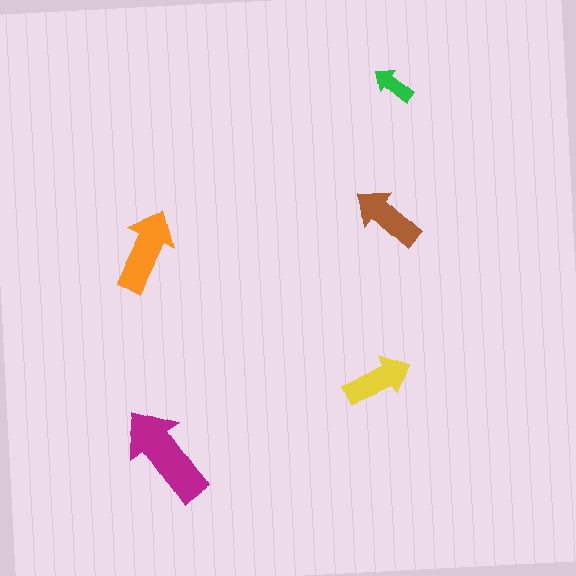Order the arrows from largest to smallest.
the magenta one, the orange one, the brown one, the yellow one, the green one.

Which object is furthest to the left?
The orange arrow is leftmost.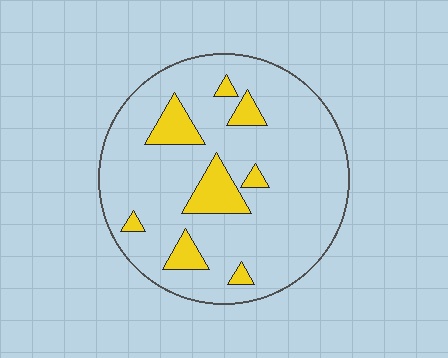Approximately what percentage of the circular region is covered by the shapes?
Approximately 15%.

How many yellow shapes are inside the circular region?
8.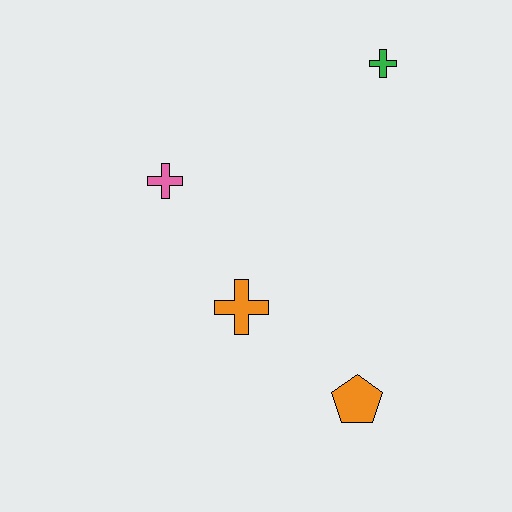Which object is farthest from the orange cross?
The green cross is farthest from the orange cross.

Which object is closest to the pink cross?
The orange cross is closest to the pink cross.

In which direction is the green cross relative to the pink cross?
The green cross is to the right of the pink cross.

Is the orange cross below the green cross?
Yes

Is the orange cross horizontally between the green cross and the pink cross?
Yes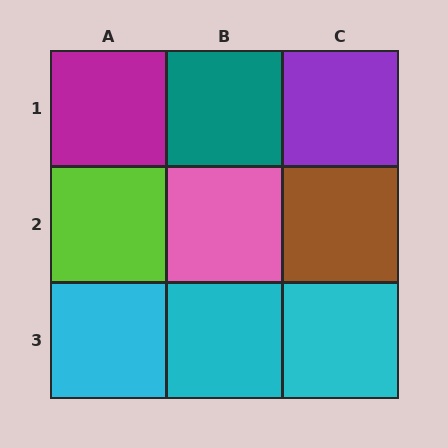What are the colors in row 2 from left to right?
Lime, pink, brown.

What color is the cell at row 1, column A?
Magenta.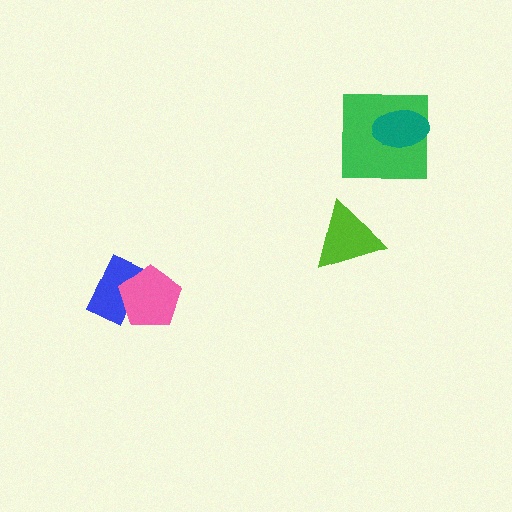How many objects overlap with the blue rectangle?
1 object overlaps with the blue rectangle.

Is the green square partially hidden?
Yes, it is partially covered by another shape.